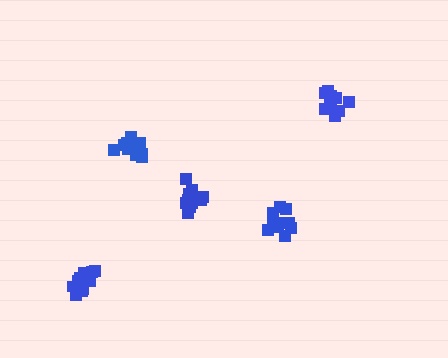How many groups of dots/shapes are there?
There are 5 groups.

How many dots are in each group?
Group 1: 12 dots, Group 2: 14 dots, Group 3: 10 dots, Group 4: 14 dots, Group 5: 10 dots (60 total).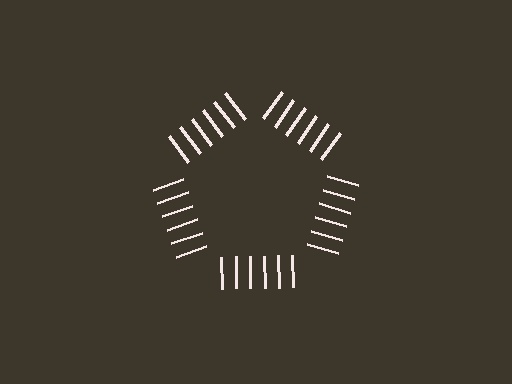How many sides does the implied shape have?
5 sides — the line-ends trace a pentagon.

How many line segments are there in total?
30 — 6 along each of the 5 edges.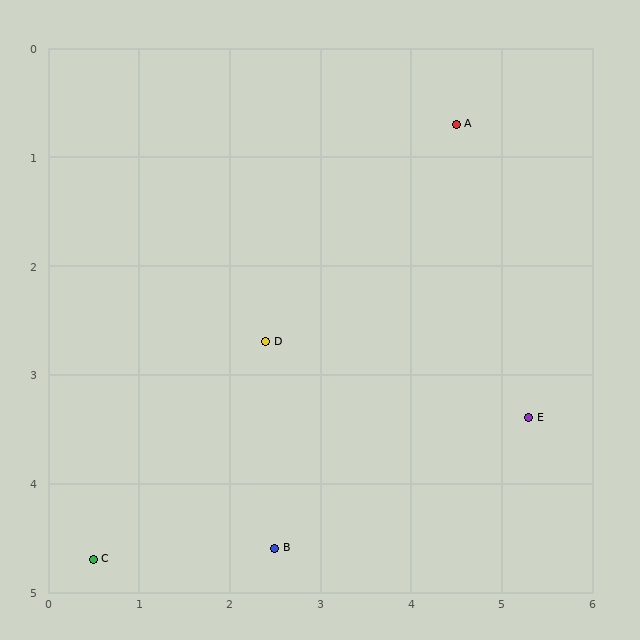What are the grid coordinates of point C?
Point C is at approximately (0.5, 4.7).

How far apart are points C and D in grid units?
Points C and D are about 2.8 grid units apart.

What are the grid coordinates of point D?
Point D is at approximately (2.4, 2.7).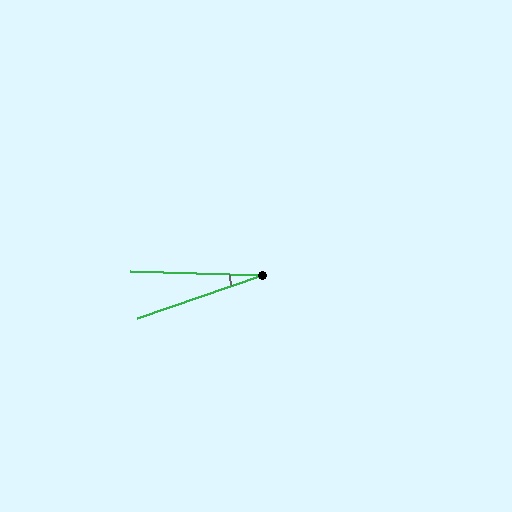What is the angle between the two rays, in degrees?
Approximately 21 degrees.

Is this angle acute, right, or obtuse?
It is acute.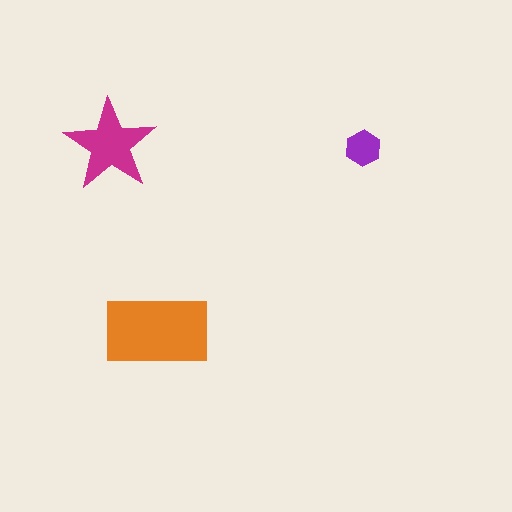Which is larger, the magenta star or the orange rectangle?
The orange rectangle.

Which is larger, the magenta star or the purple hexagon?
The magenta star.